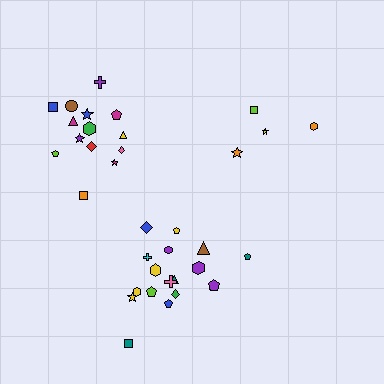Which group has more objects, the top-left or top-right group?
The top-left group.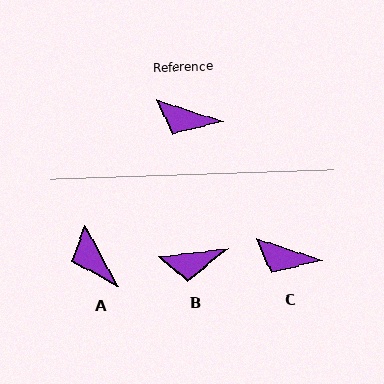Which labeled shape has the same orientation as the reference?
C.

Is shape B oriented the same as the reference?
No, it is off by about 26 degrees.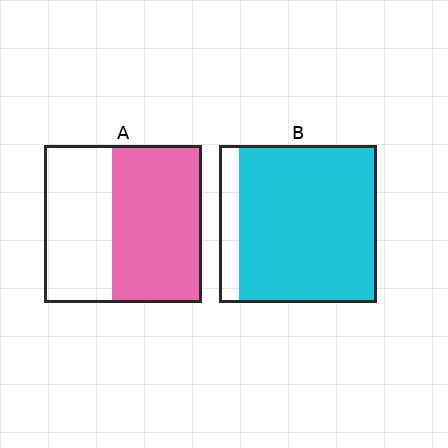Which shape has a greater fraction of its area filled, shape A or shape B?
Shape B.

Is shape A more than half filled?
Yes.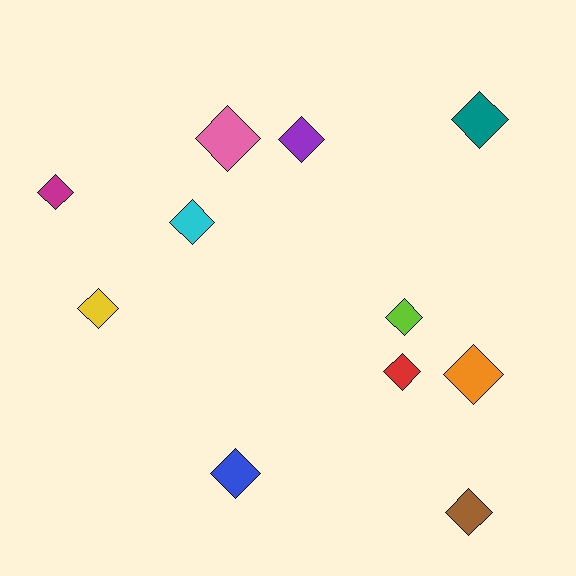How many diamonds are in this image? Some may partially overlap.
There are 11 diamonds.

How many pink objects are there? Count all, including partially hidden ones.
There is 1 pink object.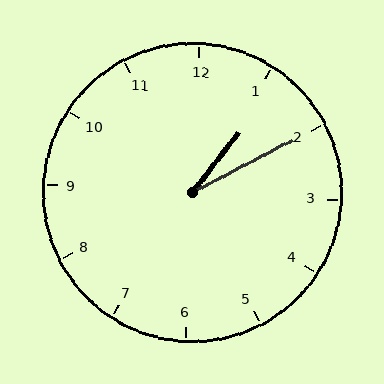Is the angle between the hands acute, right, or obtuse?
It is acute.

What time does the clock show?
1:10.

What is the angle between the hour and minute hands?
Approximately 25 degrees.